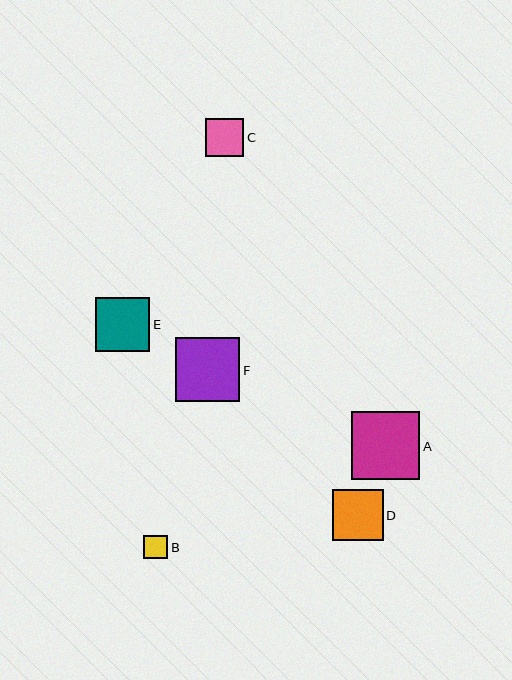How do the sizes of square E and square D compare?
Square E and square D are approximately the same size.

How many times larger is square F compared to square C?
Square F is approximately 1.7 times the size of square C.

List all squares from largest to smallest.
From largest to smallest: A, F, E, D, C, B.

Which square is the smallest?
Square B is the smallest with a size of approximately 24 pixels.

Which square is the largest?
Square A is the largest with a size of approximately 68 pixels.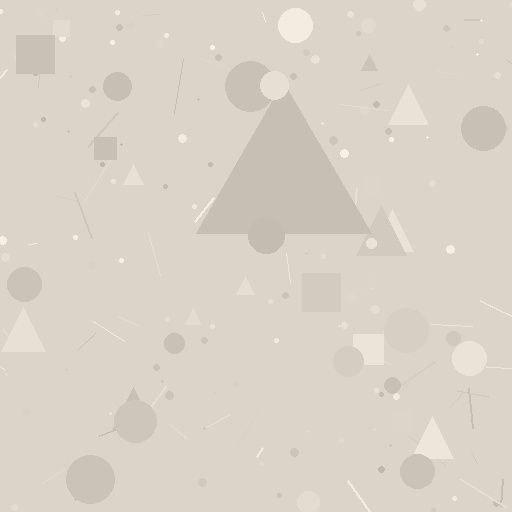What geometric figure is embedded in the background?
A triangle is embedded in the background.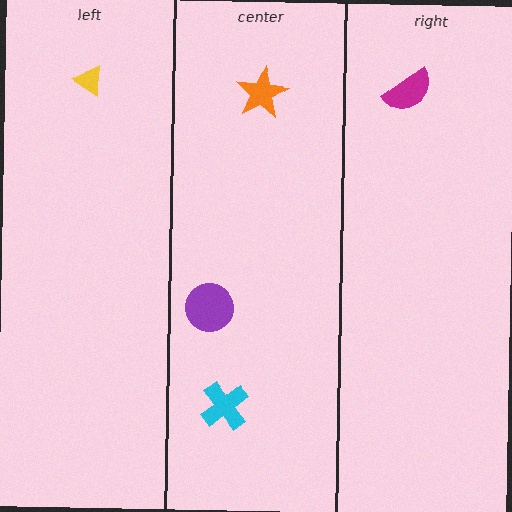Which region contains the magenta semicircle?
The right region.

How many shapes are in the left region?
1.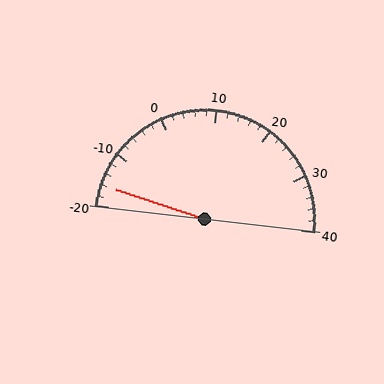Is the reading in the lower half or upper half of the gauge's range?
The reading is in the lower half of the range (-20 to 40).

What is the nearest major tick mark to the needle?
The nearest major tick mark is -20.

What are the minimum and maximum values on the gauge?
The gauge ranges from -20 to 40.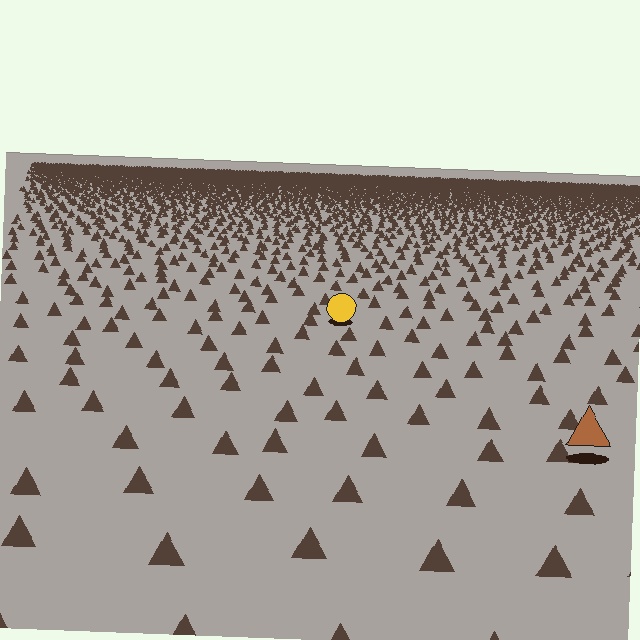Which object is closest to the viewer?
The brown triangle is closest. The texture marks near it are larger and more spread out.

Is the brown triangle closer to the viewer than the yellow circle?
Yes. The brown triangle is closer — you can tell from the texture gradient: the ground texture is coarser near it.